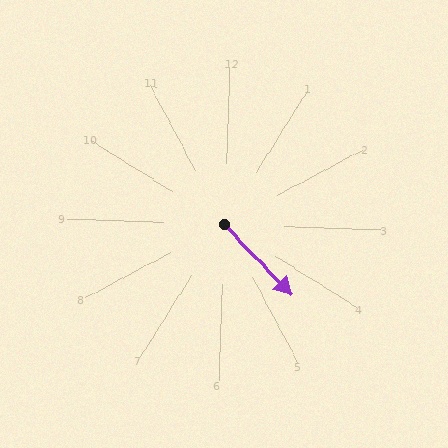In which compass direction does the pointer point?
Southeast.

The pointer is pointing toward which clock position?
Roughly 4 o'clock.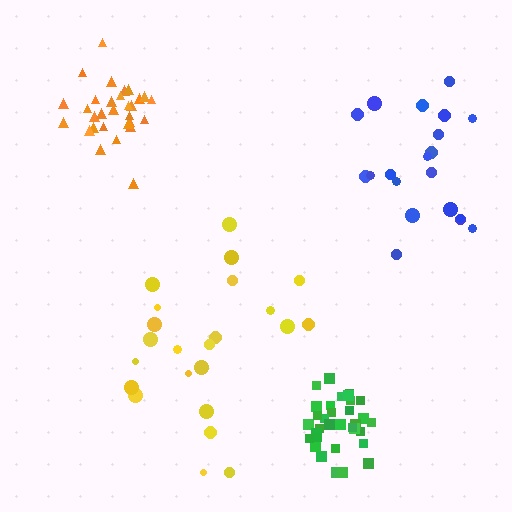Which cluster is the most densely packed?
Green.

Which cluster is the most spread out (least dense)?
Yellow.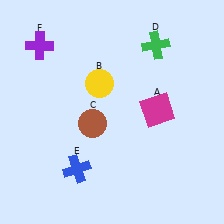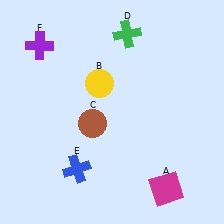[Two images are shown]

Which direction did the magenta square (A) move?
The magenta square (A) moved down.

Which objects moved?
The objects that moved are: the magenta square (A), the green cross (D).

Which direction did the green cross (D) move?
The green cross (D) moved left.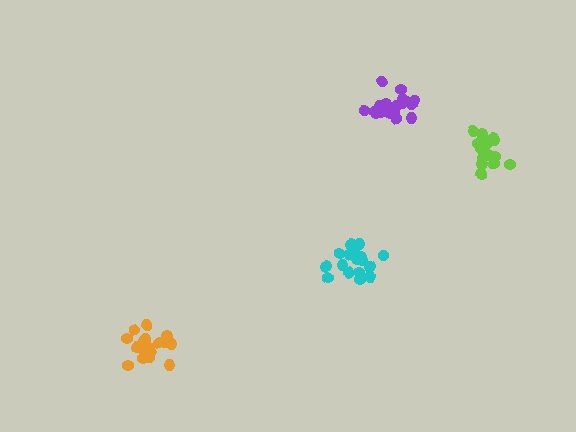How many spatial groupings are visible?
There are 4 spatial groupings.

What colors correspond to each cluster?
The clusters are colored: orange, lime, cyan, purple.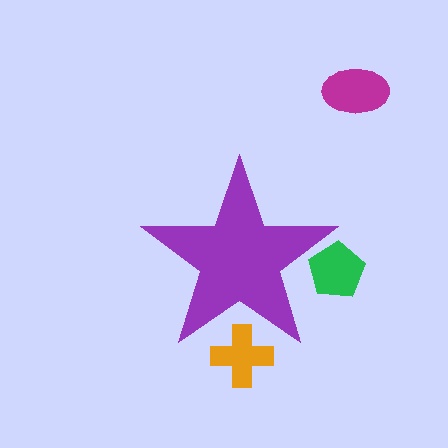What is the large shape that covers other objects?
A purple star.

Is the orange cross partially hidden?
Yes, the orange cross is partially hidden behind the purple star.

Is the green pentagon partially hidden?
Yes, the green pentagon is partially hidden behind the purple star.